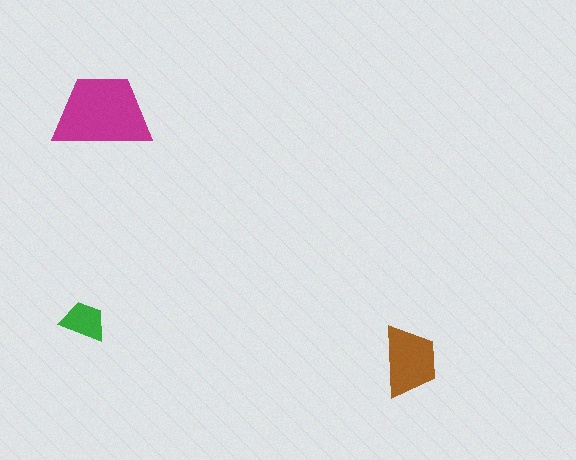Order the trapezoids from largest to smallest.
the magenta one, the brown one, the green one.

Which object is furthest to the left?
The green trapezoid is leftmost.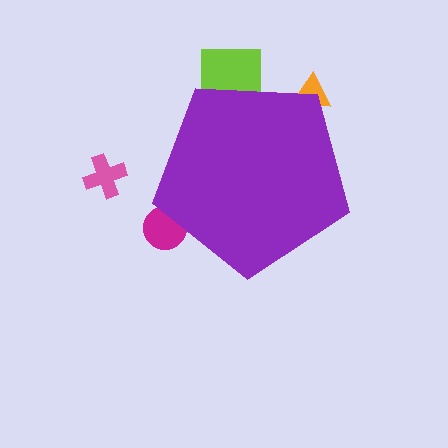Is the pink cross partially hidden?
No, the pink cross is fully visible.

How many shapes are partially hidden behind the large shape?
3 shapes are partially hidden.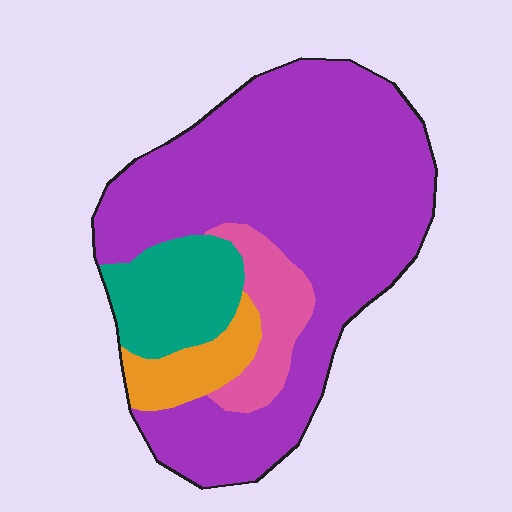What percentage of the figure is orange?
Orange covers around 10% of the figure.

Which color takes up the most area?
Purple, at roughly 70%.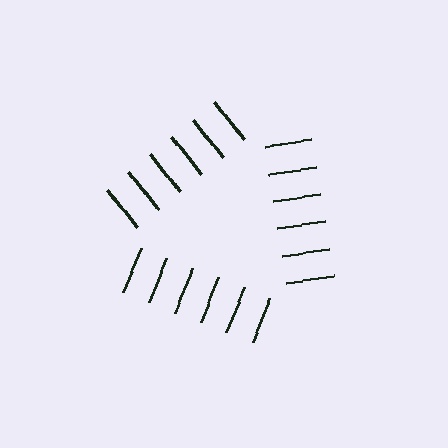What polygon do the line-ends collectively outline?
An illusory triangle — the line segments terminate on its edges but no continuous stroke is drawn.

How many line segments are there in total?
18 — 6 along each of the 3 edges.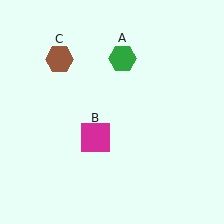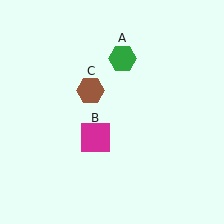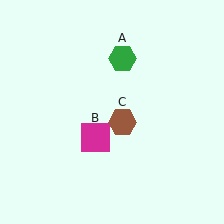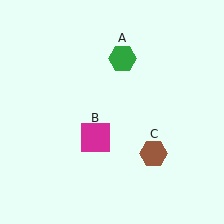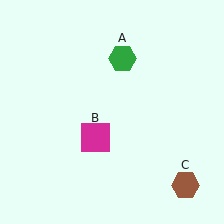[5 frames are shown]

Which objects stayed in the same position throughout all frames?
Green hexagon (object A) and magenta square (object B) remained stationary.